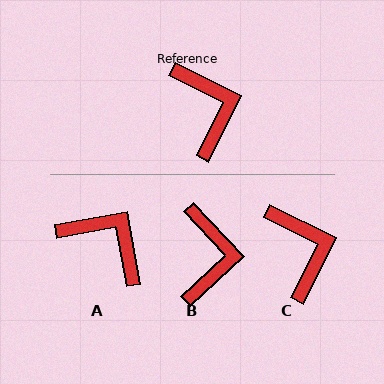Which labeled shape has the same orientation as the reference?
C.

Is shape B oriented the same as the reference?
No, it is off by about 21 degrees.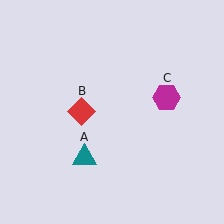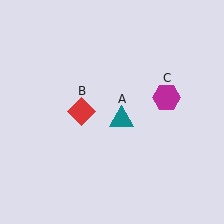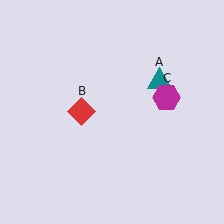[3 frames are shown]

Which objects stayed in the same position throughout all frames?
Red diamond (object B) and magenta hexagon (object C) remained stationary.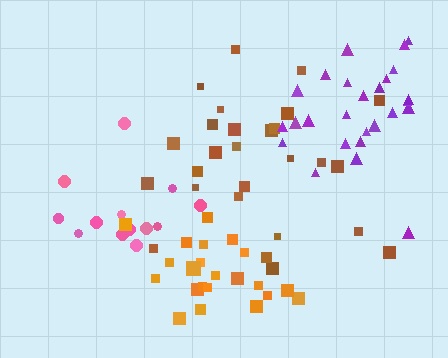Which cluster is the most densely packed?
Orange.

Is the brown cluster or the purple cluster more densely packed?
Purple.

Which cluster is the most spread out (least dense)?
Pink.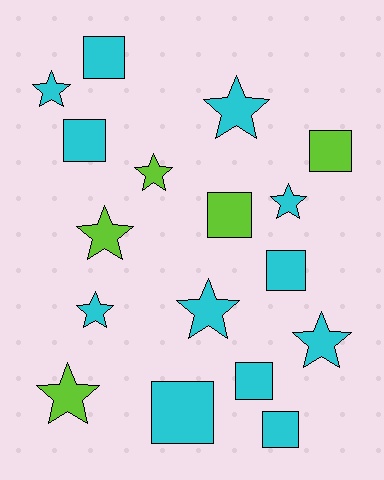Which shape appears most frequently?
Star, with 9 objects.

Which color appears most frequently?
Cyan, with 12 objects.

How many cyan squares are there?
There are 6 cyan squares.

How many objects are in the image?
There are 17 objects.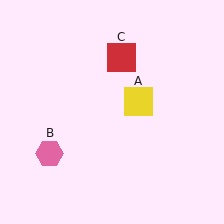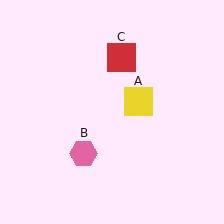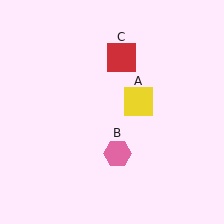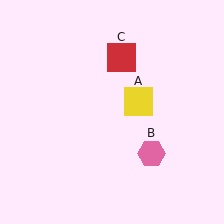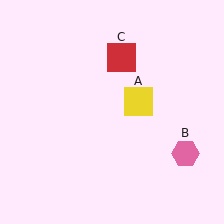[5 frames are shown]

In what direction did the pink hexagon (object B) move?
The pink hexagon (object B) moved right.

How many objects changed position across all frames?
1 object changed position: pink hexagon (object B).